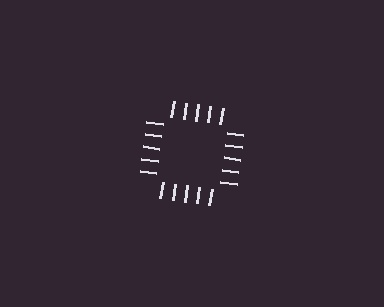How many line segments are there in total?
20 — 5 along each of the 4 edges.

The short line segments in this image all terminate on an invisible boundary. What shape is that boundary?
An illusory square — the line segments terminate on its edges but no continuous stroke is drawn.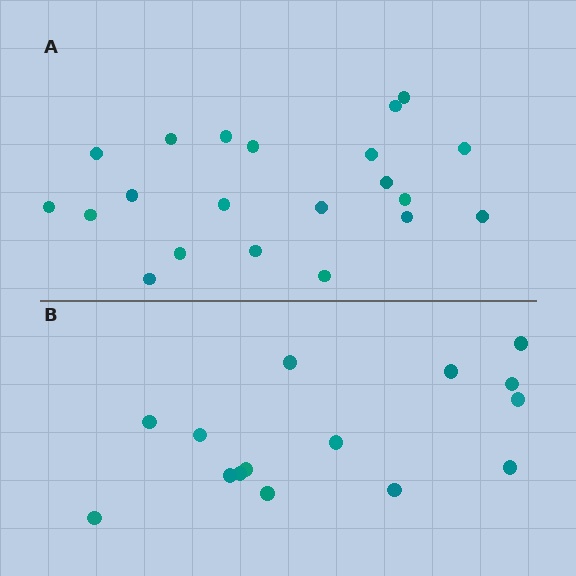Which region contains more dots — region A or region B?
Region A (the top region) has more dots.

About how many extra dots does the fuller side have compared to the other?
Region A has about 6 more dots than region B.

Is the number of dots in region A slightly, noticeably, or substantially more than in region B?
Region A has noticeably more, but not dramatically so. The ratio is roughly 1.4 to 1.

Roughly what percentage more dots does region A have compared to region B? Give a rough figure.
About 40% more.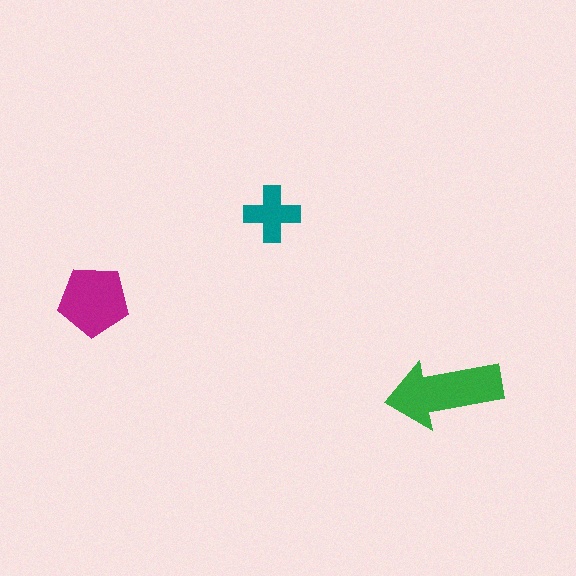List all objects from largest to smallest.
The green arrow, the magenta pentagon, the teal cross.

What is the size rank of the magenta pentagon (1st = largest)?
2nd.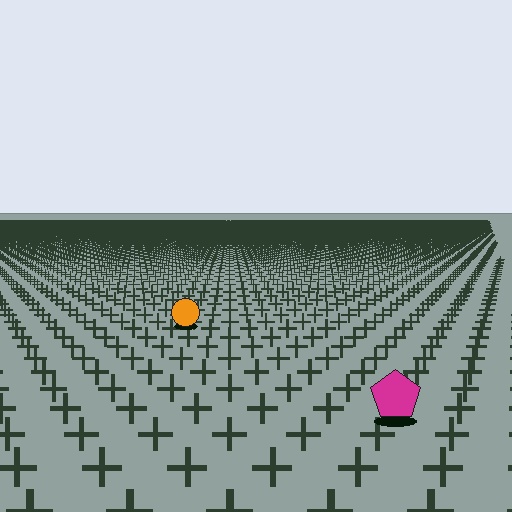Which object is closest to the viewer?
The magenta pentagon is closest. The texture marks near it are larger and more spread out.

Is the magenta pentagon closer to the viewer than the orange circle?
Yes. The magenta pentagon is closer — you can tell from the texture gradient: the ground texture is coarser near it.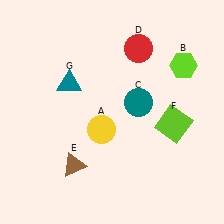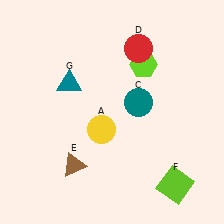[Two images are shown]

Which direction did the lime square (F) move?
The lime square (F) moved down.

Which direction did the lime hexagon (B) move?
The lime hexagon (B) moved left.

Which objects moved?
The objects that moved are: the lime hexagon (B), the lime square (F).